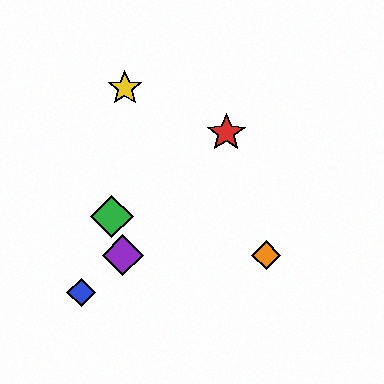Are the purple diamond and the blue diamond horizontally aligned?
No, the purple diamond is at y≈255 and the blue diamond is at y≈292.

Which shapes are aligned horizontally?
The purple diamond, the orange diamond are aligned horizontally.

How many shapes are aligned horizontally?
2 shapes (the purple diamond, the orange diamond) are aligned horizontally.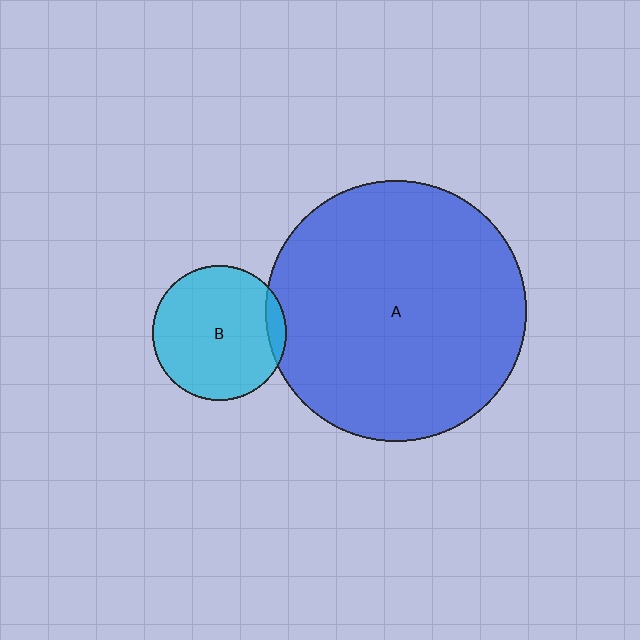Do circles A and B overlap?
Yes.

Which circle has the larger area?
Circle A (blue).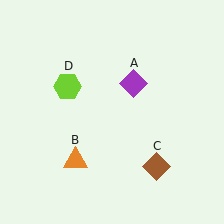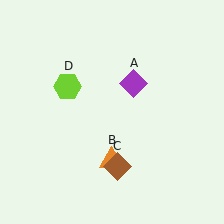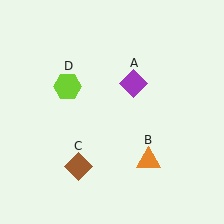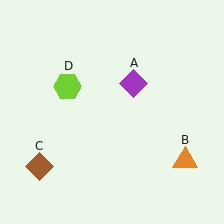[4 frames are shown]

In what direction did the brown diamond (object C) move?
The brown diamond (object C) moved left.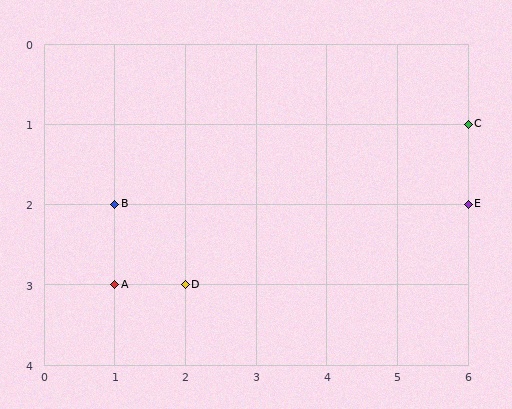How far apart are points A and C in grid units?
Points A and C are 5 columns and 2 rows apart (about 5.4 grid units diagonally).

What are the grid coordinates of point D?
Point D is at grid coordinates (2, 3).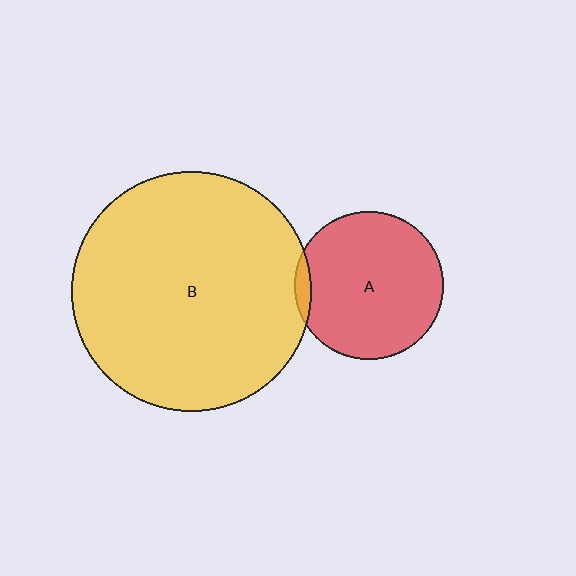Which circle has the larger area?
Circle B (yellow).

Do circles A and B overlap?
Yes.